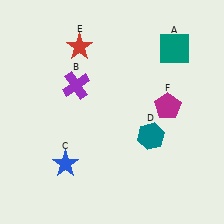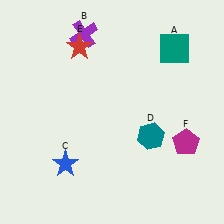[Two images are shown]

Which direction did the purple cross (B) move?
The purple cross (B) moved up.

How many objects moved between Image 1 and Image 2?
2 objects moved between the two images.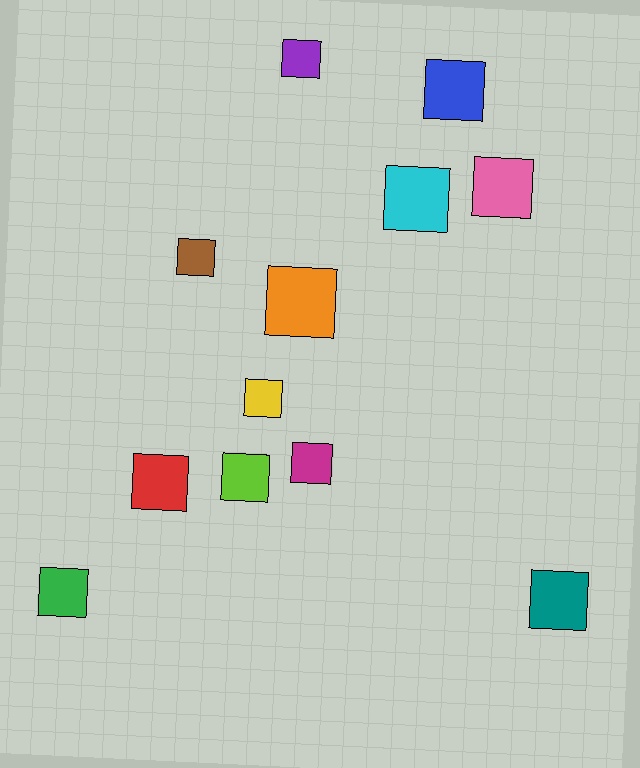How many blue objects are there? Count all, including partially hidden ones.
There is 1 blue object.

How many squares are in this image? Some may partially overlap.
There are 12 squares.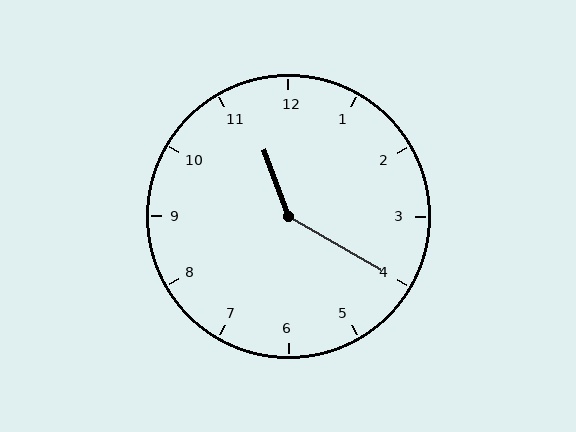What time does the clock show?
11:20.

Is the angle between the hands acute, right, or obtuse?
It is obtuse.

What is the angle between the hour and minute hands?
Approximately 140 degrees.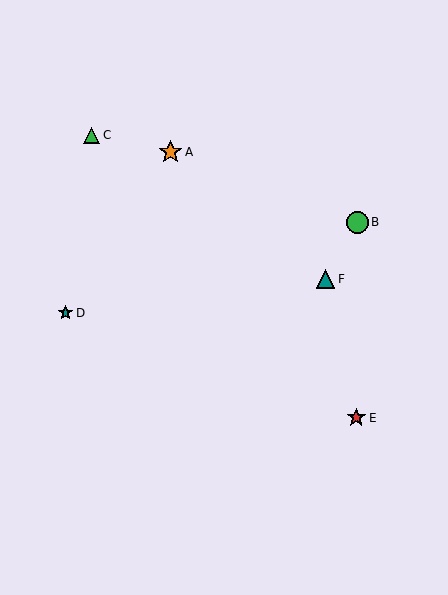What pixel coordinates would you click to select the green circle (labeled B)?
Click at (357, 222) to select the green circle B.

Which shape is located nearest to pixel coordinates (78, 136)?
The green triangle (labeled C) at (92, 135) is nearest to that location.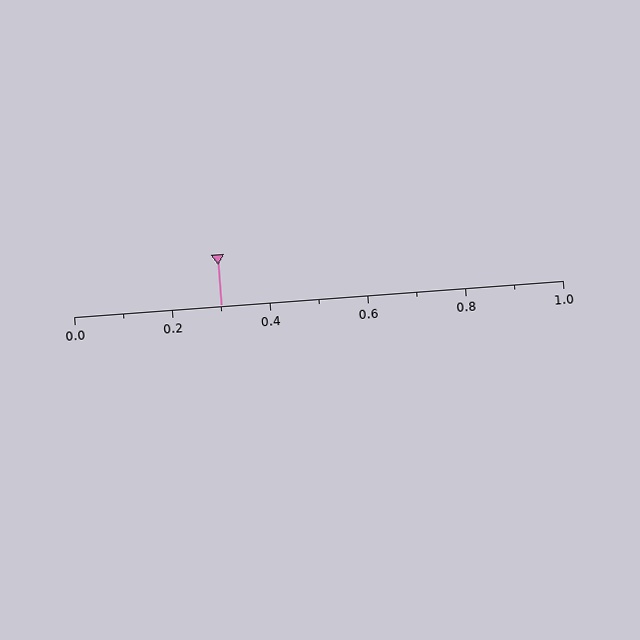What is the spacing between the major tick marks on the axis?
The major ticks are spaced 0.2 apart.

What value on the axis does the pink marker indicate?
The marker indicates approximately 0.3.